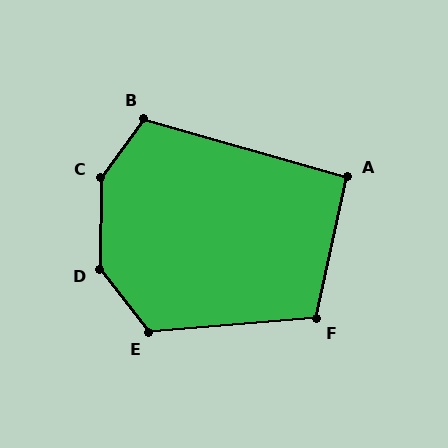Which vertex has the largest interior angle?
C, at approximately 144 degrees.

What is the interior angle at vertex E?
Approximately 123 degrees (obtuse).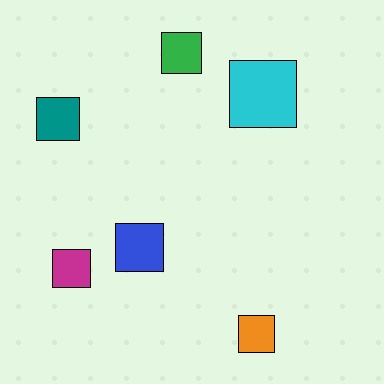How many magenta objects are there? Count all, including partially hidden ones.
There is 1 magenta object.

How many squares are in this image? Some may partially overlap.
There are 6 squares.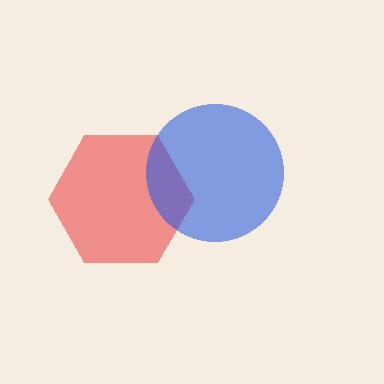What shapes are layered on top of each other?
The layered shapes are: a red hexagon, a blue circle.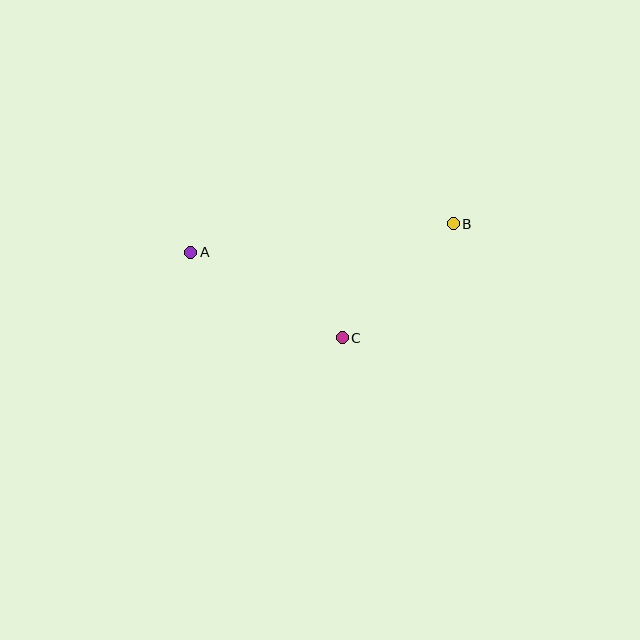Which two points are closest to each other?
Points B and C are closest to each other.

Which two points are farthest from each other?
Points A and B are farthest from each other.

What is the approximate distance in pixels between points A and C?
The distance between A and C is approximately 174 pixels.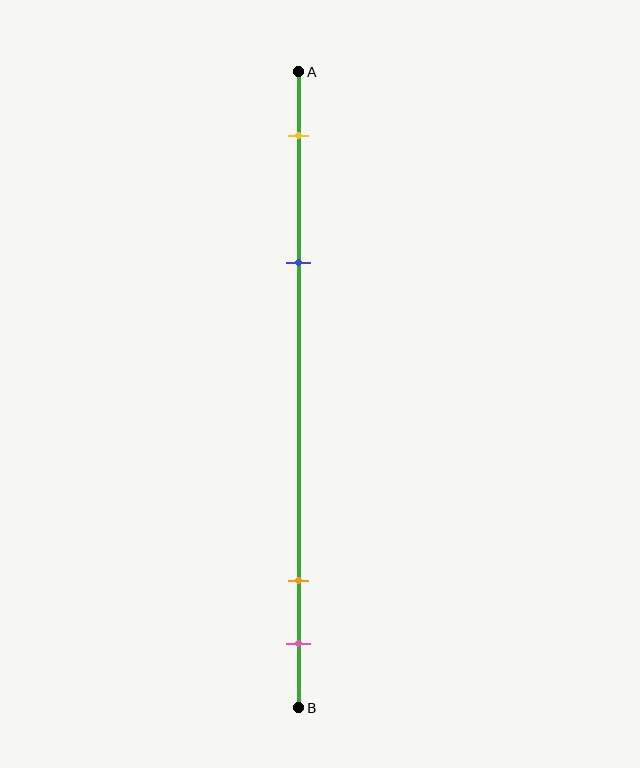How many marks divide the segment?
There are 4 marks dividing the segment.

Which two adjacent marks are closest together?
The orange and pink marks are the closest adjacent pair.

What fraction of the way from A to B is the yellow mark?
The yellow mark is approximately 10% (0.1) of the way from A to B.